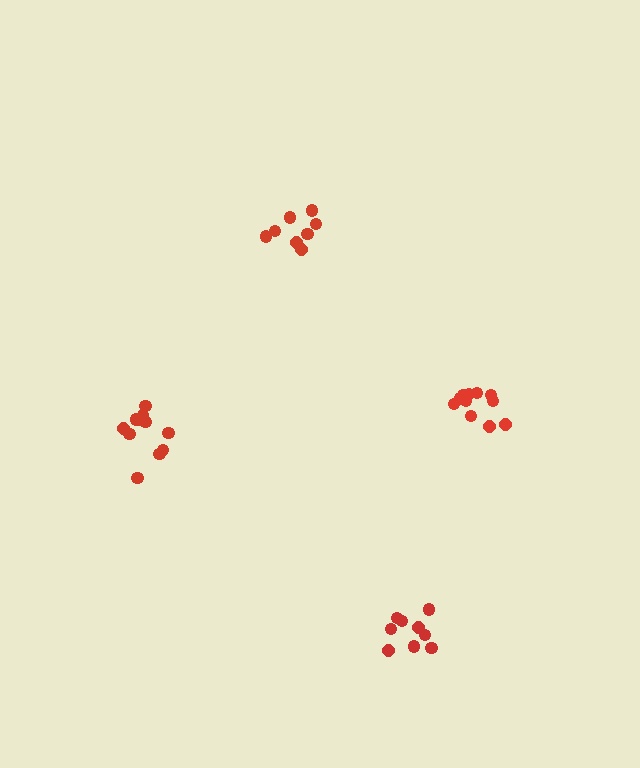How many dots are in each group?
Group 1: 9 dots, Group 2: 11 dots, Group 3: 11 dots, Group 4: 8 dots (39 total).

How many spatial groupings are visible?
There are 4 spatial groupings.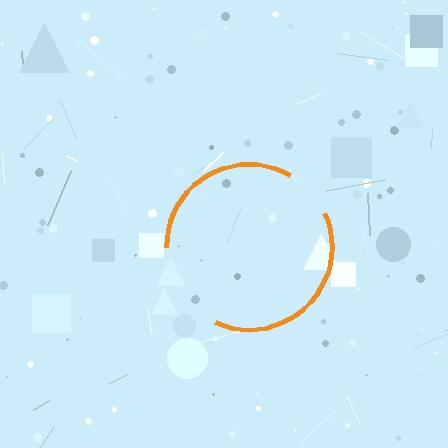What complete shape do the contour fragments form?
The contour fragments form a circle.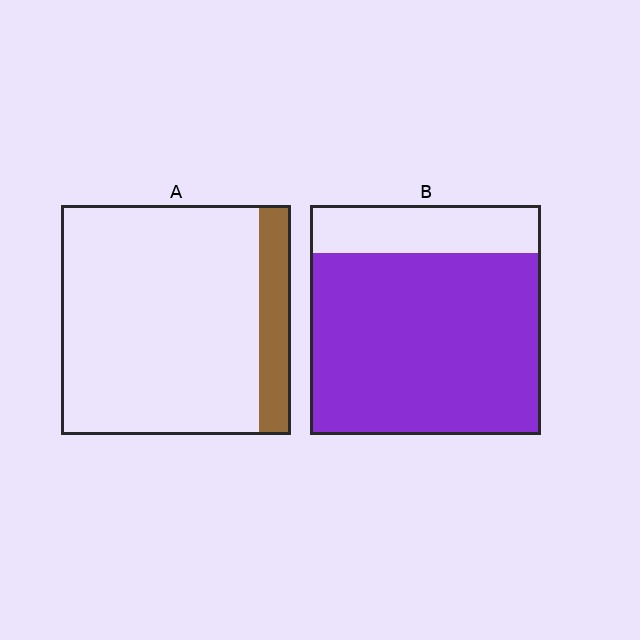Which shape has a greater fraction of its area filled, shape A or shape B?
Shape B.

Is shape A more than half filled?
No.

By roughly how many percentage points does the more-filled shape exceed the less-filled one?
By roughly 65 percentage points (B over A).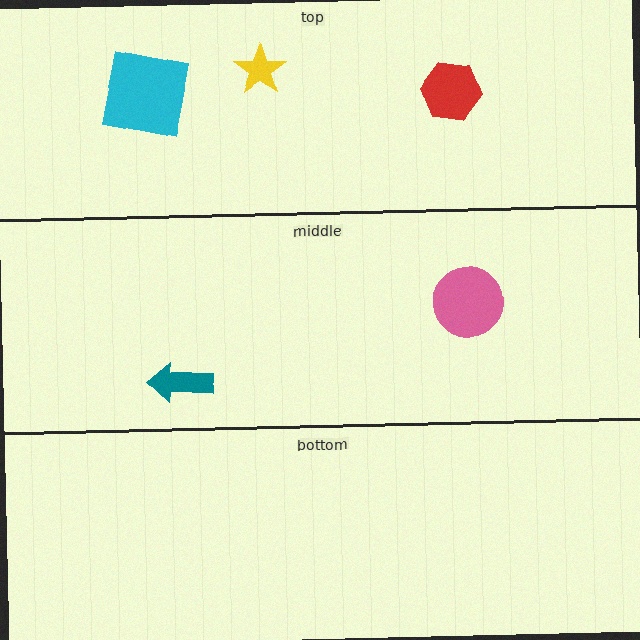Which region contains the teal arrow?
The middle region.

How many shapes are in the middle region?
2.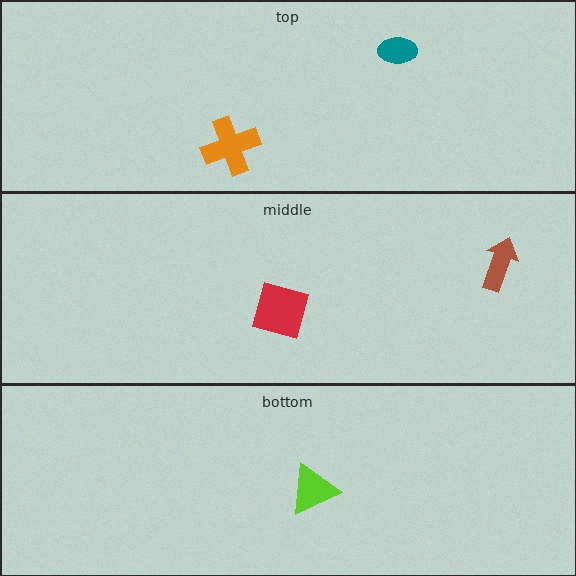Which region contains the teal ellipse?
The top region.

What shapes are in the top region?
The teal ellipse, the orange cross.